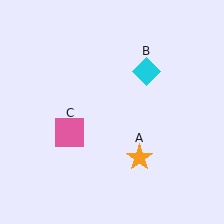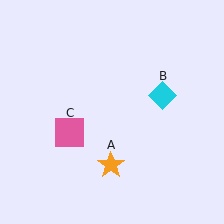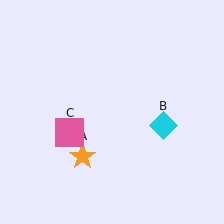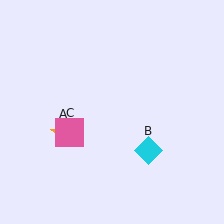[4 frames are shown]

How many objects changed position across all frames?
2 objects changed position: orange star (object A), cyan diamond (object B).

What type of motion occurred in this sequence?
The orange star (object A), cyan diamond (object B) rotated clockwise around the center of the scene.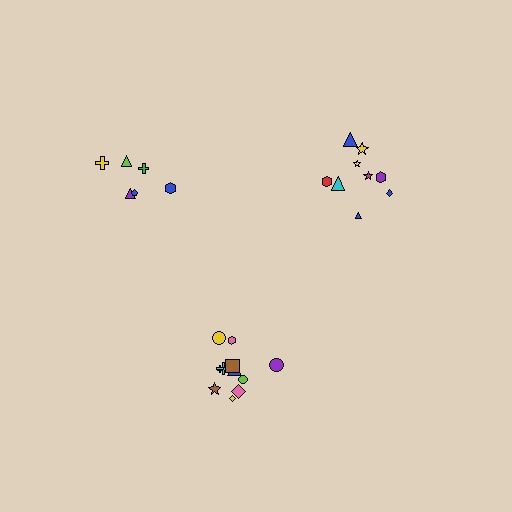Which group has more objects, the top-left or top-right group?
The top-right group.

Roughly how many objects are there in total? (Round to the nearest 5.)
Roughly 30 objects in total.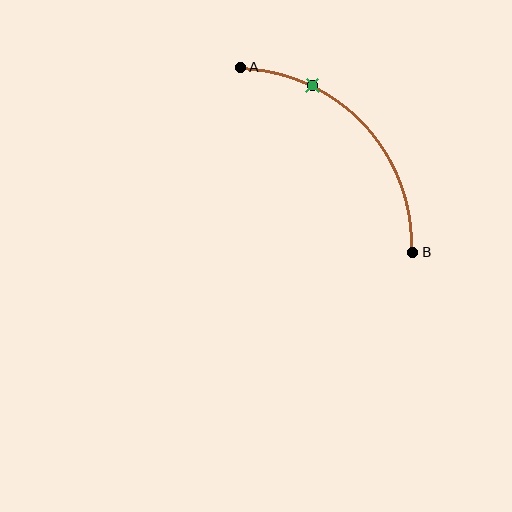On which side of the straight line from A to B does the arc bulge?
The arc bulges above and to the right of the straight line connecting A and B.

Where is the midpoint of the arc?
The arc midpoint is the point on the curve farthest from the straight line joining A and B. It sits above and to the right of that line.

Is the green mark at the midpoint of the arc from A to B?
No. The green mark lies on the arc but is closer to endpoint A. The arc midpoint would be at the point on the curve equidistant along the arc from both A and B.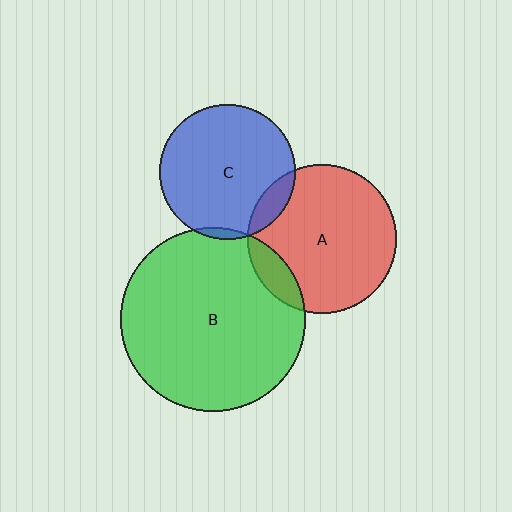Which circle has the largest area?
Circle B (green).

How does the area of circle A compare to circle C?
Approximately 1.2 times.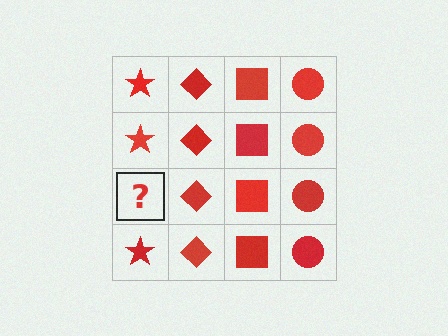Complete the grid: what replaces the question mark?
The question mark should be replaced with a red star.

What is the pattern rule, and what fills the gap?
The rule is that each column has a consistent shape. The gap should be filled with a red star.